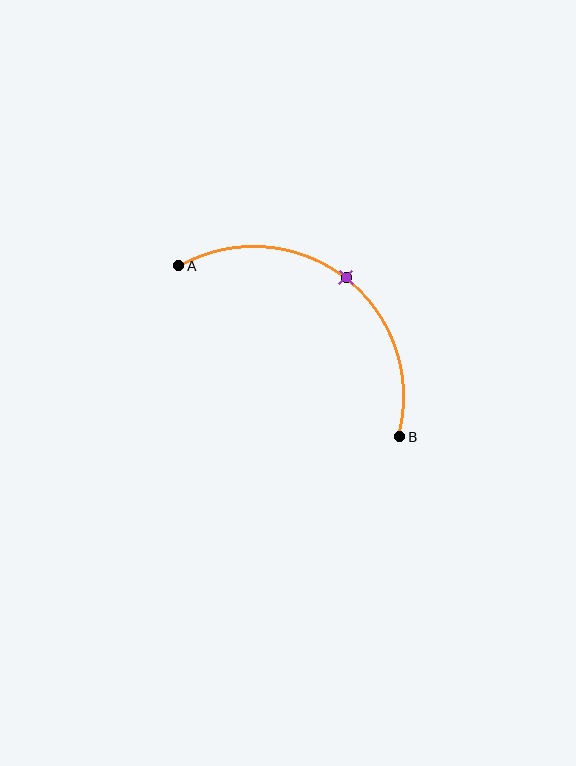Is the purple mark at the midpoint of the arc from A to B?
Yes. The purple mark lies on the arc at equal arc-length from both A and B — it is the arc midpoint.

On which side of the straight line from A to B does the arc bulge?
The arc bulges above and to the right of the straight line connecting A and B.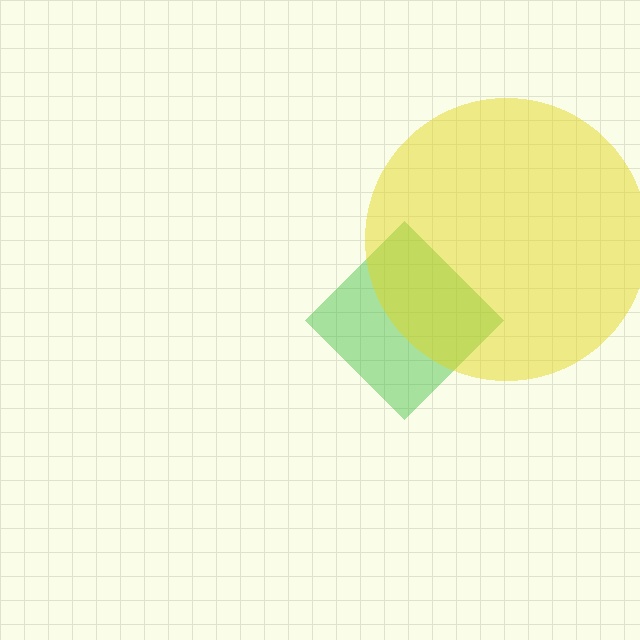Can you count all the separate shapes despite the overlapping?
Yes, there are 2 separate shapes.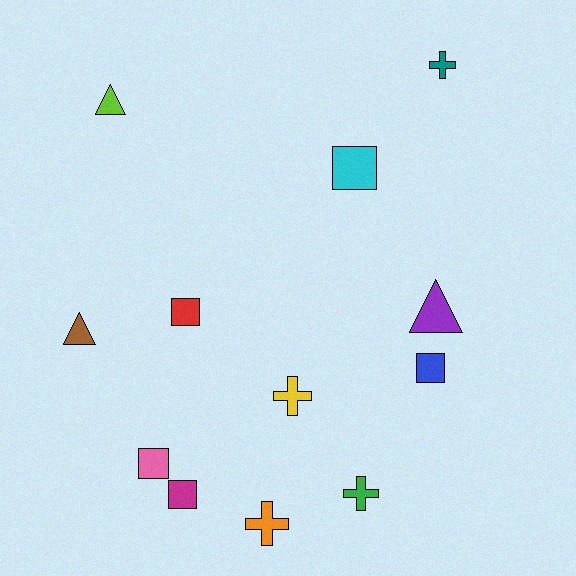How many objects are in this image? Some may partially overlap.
There are 12 objects.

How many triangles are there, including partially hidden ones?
There are 3 triangles.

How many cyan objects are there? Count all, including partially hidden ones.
There is 1 cyan object.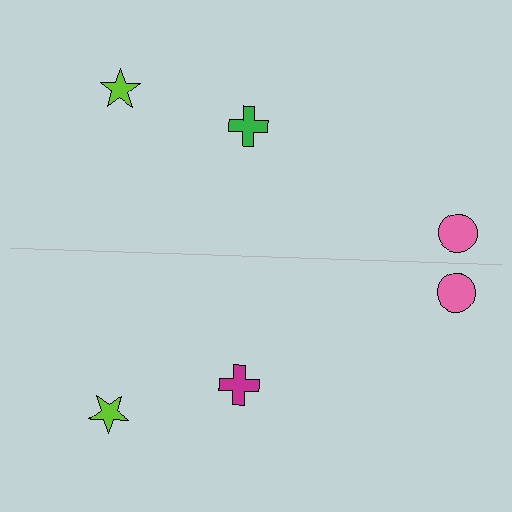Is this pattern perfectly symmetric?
No, the pattern is not perfectly symmetric. The magenta cross on the bottom side breaks the symmetry — its mirror counterpart is green.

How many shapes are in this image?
There are 6 shapes in this image.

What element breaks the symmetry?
The magenta cross on the bottom side breaks the symmetry — its mirror counterpart is green.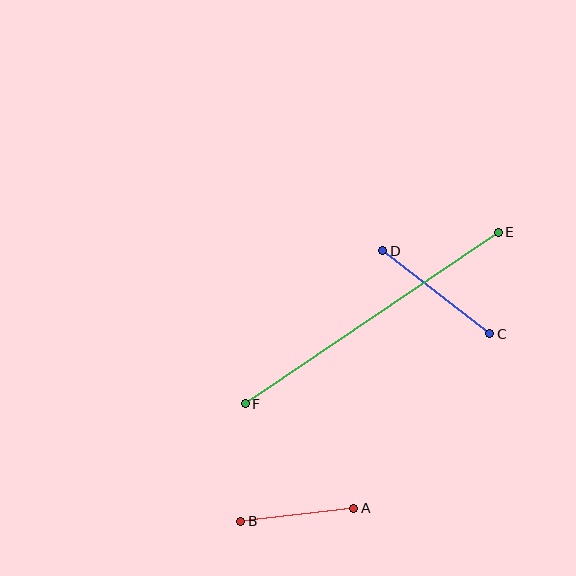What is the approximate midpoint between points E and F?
The midpoint is at approximately (372, 318) pixels.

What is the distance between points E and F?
The distance is approximately 305 pixels.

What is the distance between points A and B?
The distance is approximately 113 pixels.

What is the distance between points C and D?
The distance is approximately 135 pixels.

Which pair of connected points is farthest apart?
Points E and F are farthest apart.